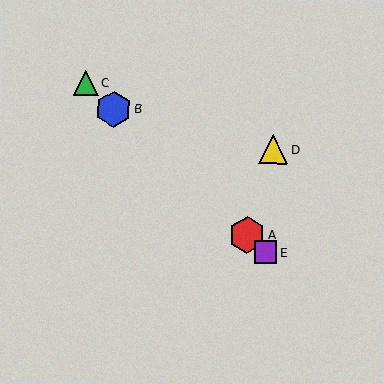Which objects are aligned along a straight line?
Objects A, B, C, E are aligned along a straight line.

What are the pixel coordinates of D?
Object D is at (273, 149).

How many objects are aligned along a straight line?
4 objects (A, B, C, E) are aligned along a straight line.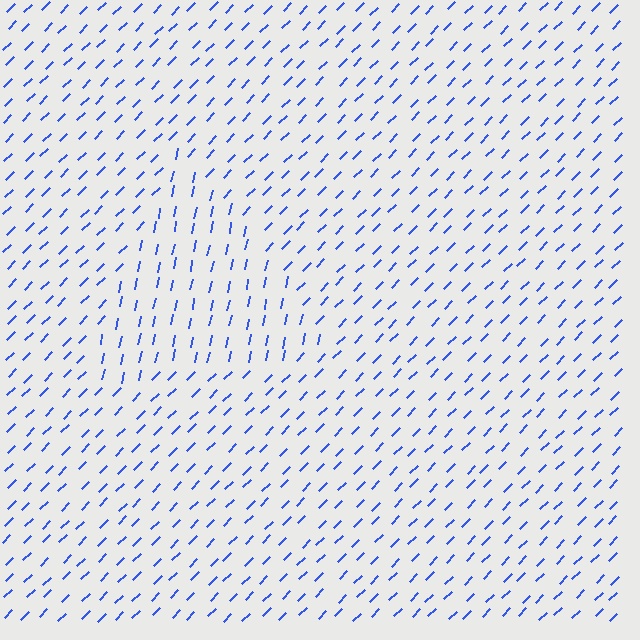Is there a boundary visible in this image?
Yes, there is a texture boundary formed by a change in line orientation.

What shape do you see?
I see a triangle.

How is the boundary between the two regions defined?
The boundary is defined purely by a change in line orientation (approximately 32 degrees difference). All lines are the same color and thickness.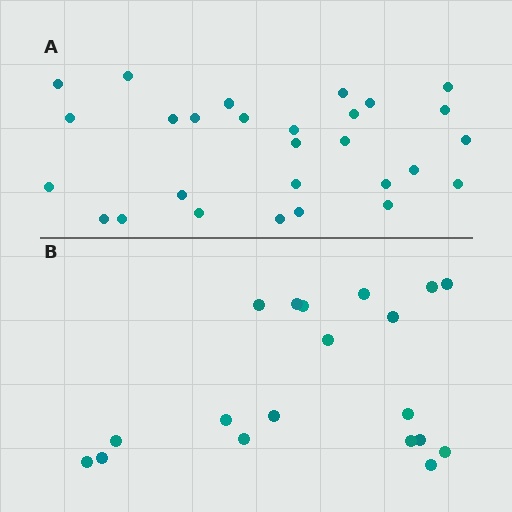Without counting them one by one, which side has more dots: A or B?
Region A (the top region) has more dots.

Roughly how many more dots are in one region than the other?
Region A has roughly 8 or so more dots than region B.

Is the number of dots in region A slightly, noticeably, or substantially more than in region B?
Region A has substantially more. The ratio is roughly 1.5 to 1.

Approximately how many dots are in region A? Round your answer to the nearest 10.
About 30 dots. (The exact count is 28, which rounds to 30.)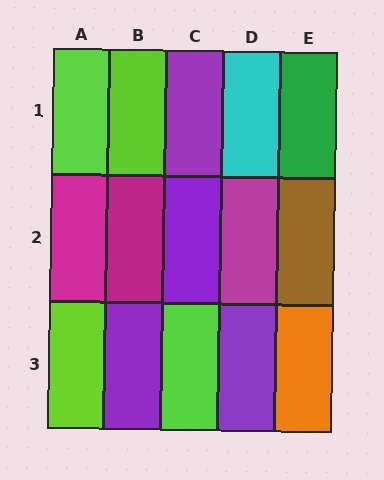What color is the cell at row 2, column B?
Magenta.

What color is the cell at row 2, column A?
Magenta.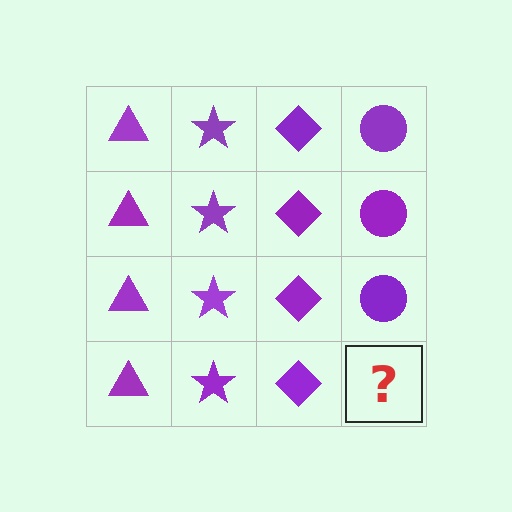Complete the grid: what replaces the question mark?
The question mark should be replaced with a purple circle.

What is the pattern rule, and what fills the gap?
The rule is that each column has a consistent shape. The gap should be filled with a purple circle.